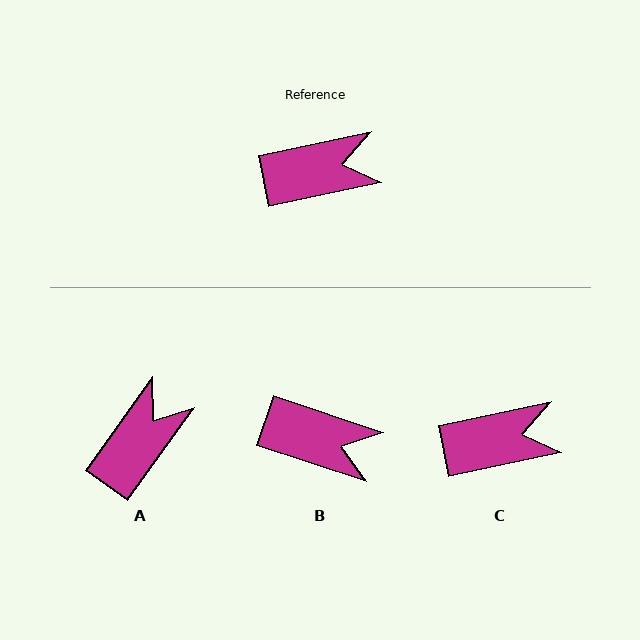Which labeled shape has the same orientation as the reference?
C.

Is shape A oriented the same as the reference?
No, it is off by about 42 degrees.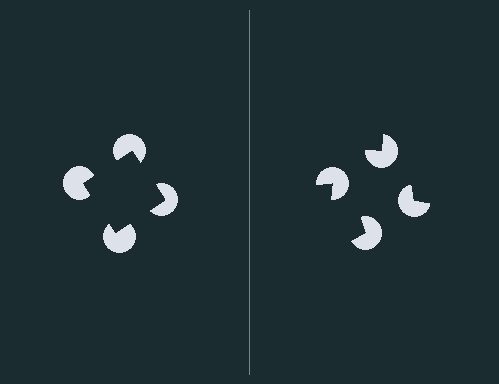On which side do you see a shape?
An illusory square appears on the left side. On the right side the wedge cuts are rotated, so no coherent shape forms.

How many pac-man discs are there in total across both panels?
8 — 4 on each side.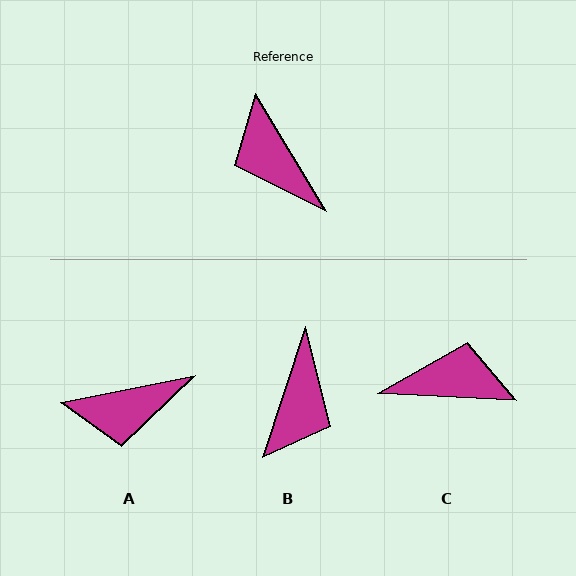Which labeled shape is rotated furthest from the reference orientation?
B, about 130 degrees away.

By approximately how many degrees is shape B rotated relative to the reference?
Approximately 130 degrees counter-clockwise.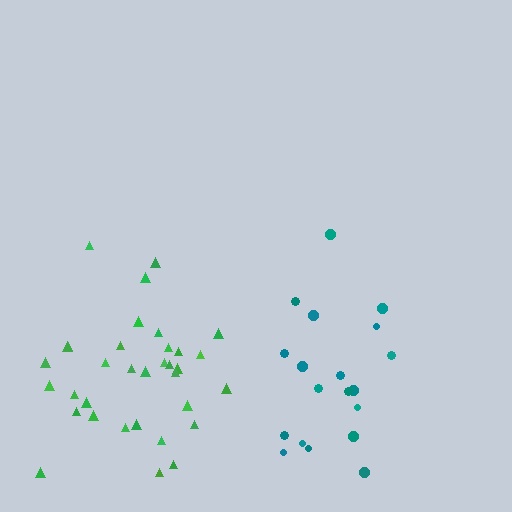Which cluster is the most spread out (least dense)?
Teal.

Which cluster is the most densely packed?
Green.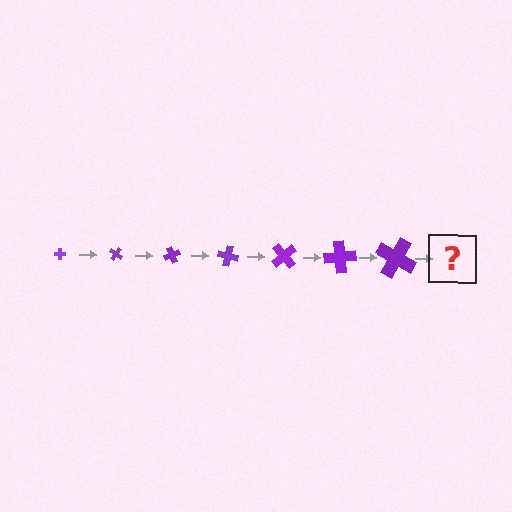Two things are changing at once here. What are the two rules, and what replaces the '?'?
The two rules are that the cross grows larger each step and it rotates 35 degrees each step. The '?' should be a cross, larger than the previous one and rotated 245 degrees from the start.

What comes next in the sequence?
The next element should be a cross, larger than the previous one and rotated 245 degrees from the start.